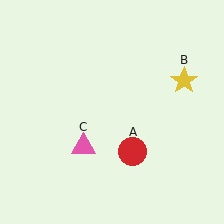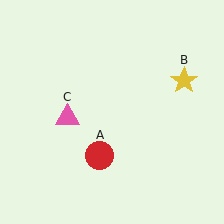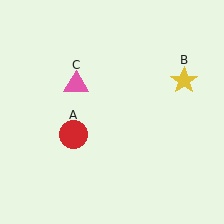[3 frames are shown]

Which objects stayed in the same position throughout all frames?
Yellow star (object B) remained stationary.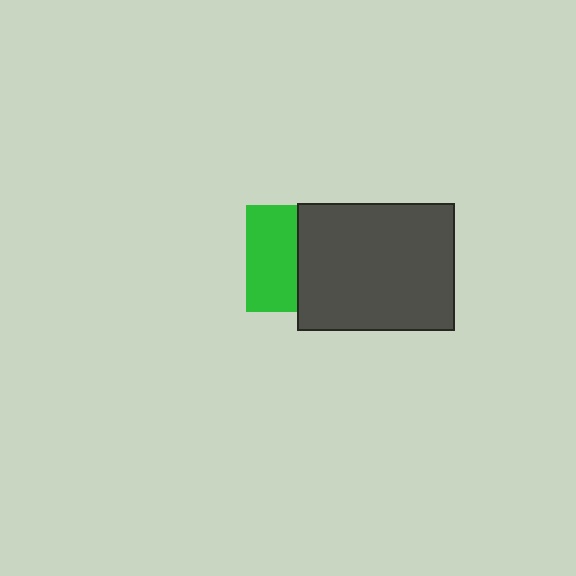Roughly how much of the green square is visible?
About half of it is visible (roughly 48%).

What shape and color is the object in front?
The object in front is a dark gray rectangle.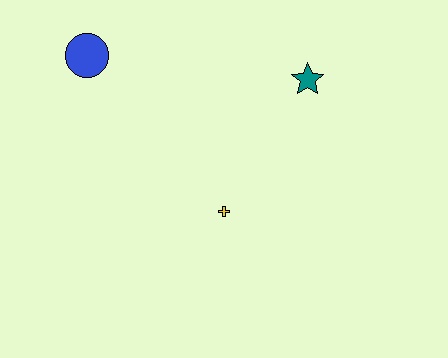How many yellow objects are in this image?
There is 1 yellow object.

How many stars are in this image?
There is 1 star.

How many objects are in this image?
There are 3 objects.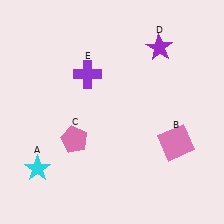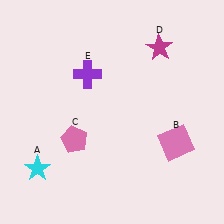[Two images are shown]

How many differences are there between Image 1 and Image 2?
There is 1 difference between the two images.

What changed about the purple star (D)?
In Image 1, D is purple. In Image 2, it changed to magenta.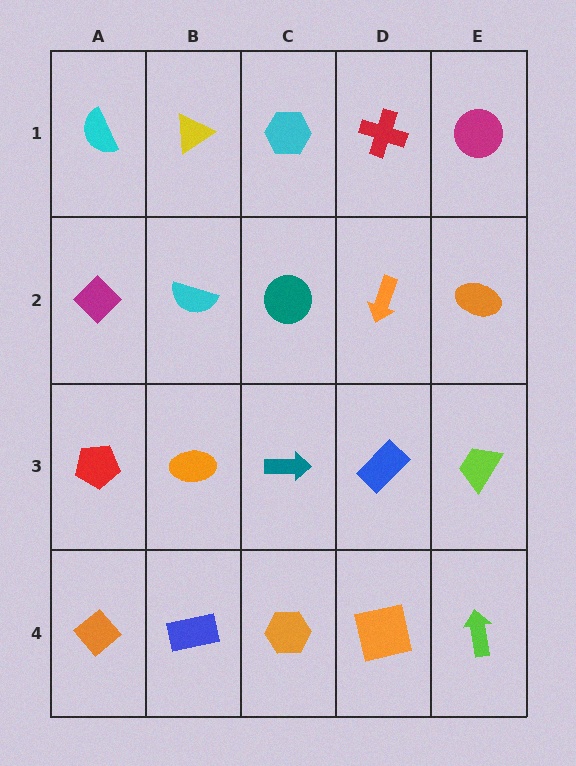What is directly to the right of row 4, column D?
A lime arrow.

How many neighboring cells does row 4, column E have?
2.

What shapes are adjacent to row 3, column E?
An orange ellipse (row 2, column E), a lime arrow (row 4, column E), a blue rectangle (row 3, column D).